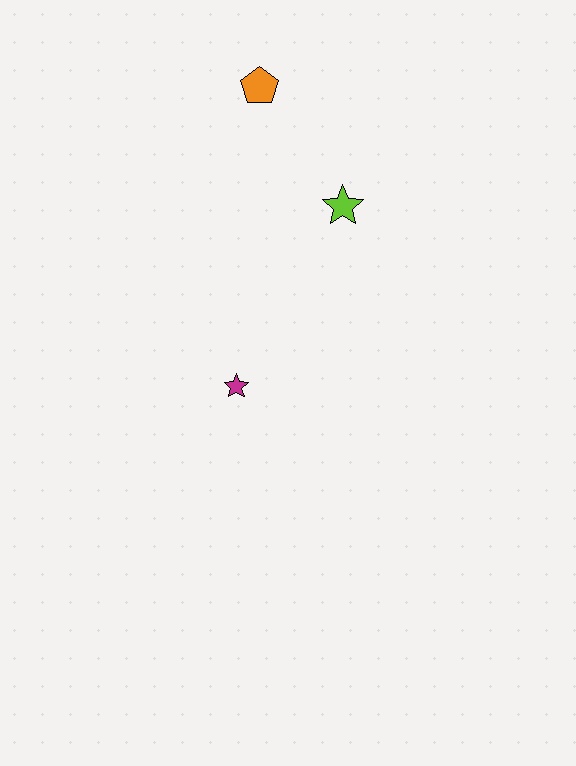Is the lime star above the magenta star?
Yes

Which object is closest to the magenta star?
The lime star is closest to the magenta star.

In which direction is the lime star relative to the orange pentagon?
The lime star is below the orange pentagon.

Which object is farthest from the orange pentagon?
The magenta star is farthest from the orange pentagon.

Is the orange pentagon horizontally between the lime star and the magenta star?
Yes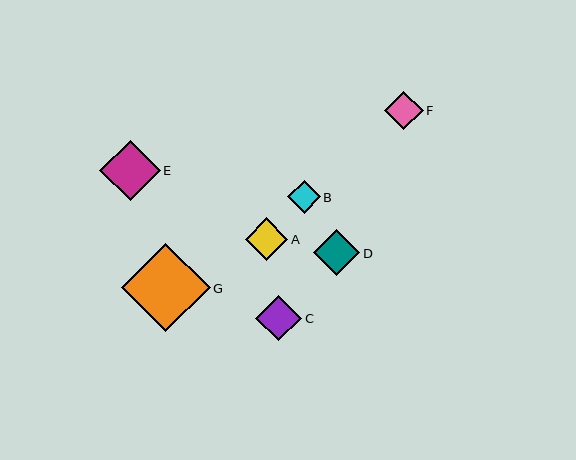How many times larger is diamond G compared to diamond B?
Diamond G is approximately 2.7 times the size of diamond B.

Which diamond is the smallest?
Diamond B is the smallest with a size of approximately 33 pixels.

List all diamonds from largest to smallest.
From largest to smallest: G, E, C, D, A, F, B.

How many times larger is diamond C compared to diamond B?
Diamond C is approximately 1.4 times the size of diamond B.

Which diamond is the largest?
Diamond G is the largest with a size of approximately 88 pixels.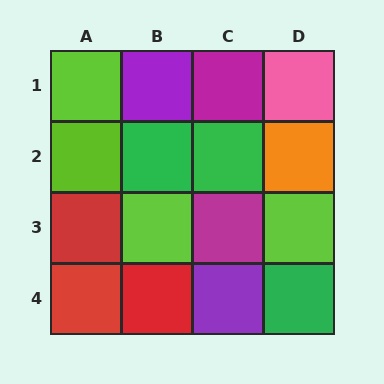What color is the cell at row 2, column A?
Lime.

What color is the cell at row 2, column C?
Green.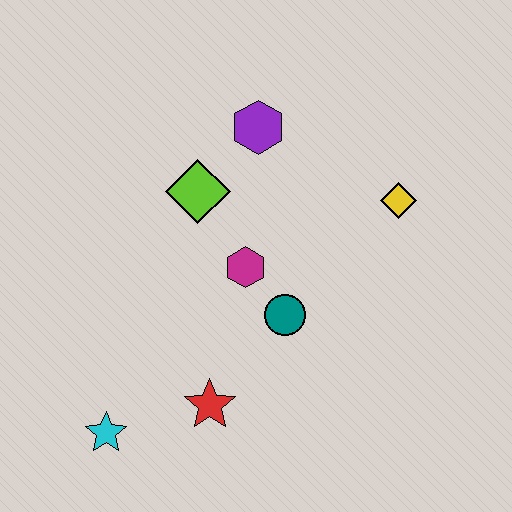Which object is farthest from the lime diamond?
The cyan star is farthest from the lime diamond.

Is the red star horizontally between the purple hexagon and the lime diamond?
Yes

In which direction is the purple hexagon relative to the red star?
The purple hexagon is above the red star.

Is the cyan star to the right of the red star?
No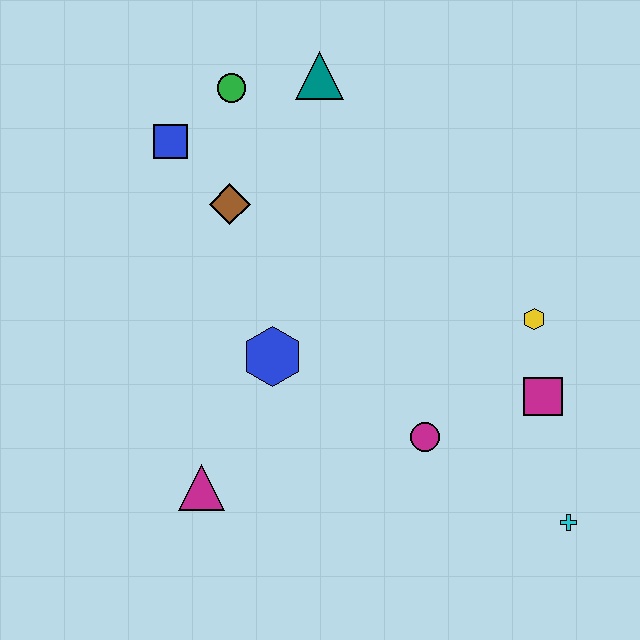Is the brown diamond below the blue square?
Yes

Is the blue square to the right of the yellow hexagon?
No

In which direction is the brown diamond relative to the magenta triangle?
The brown diamond is above the magenta triangle.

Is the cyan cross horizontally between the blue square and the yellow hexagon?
No